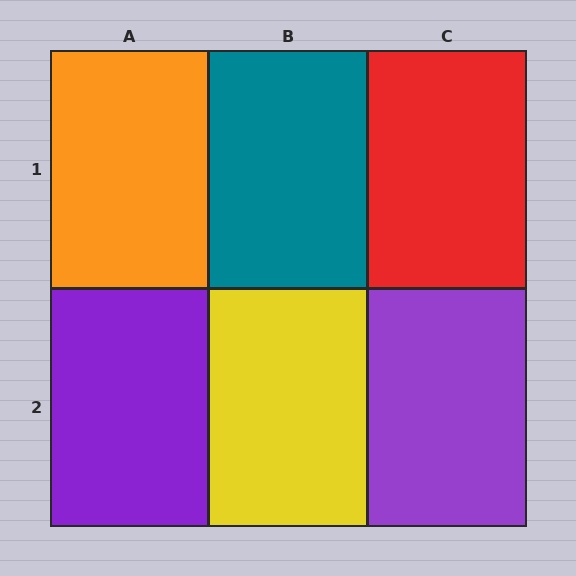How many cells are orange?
1 cell is orange.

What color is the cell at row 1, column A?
Orange.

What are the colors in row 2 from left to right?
Purple, yellow, purple.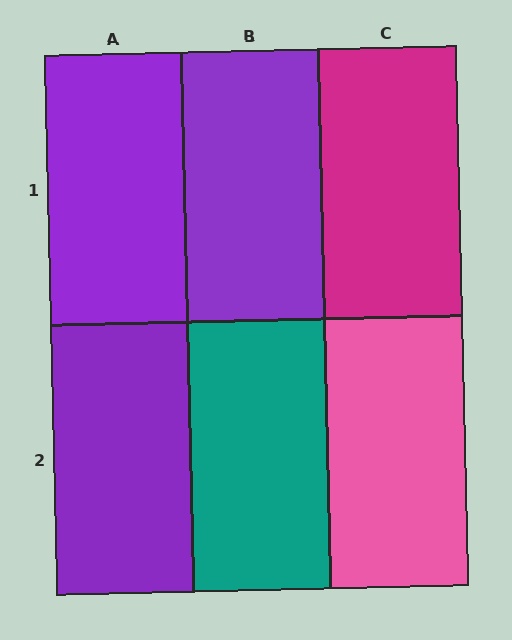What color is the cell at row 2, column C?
Pink.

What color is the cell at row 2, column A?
Purple.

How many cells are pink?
1 cell is pink.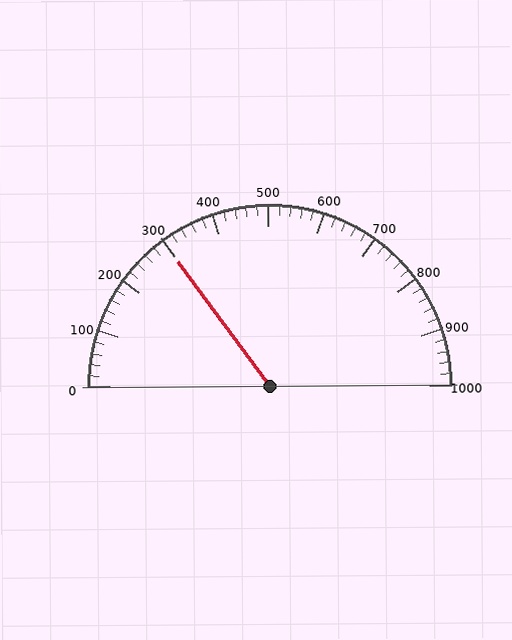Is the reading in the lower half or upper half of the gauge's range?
The reading is in the lower half of the range (0 to 1000).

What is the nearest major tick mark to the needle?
The nearest major tick mark is 300.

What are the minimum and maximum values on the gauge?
The gauge ranges from 0 to 1000.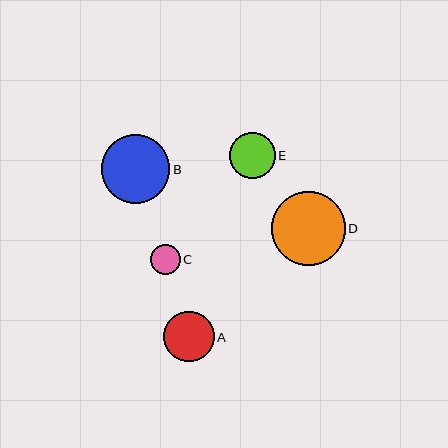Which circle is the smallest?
Circle C is the smallest with a size of approximately 29 pixels.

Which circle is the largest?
Circle D is the largest with a size of approximately 73 pixels.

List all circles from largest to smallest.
From largest to smallest: D, B, A, E, C.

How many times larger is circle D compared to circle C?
Circle D is approximately 2.5 times the size of circle C.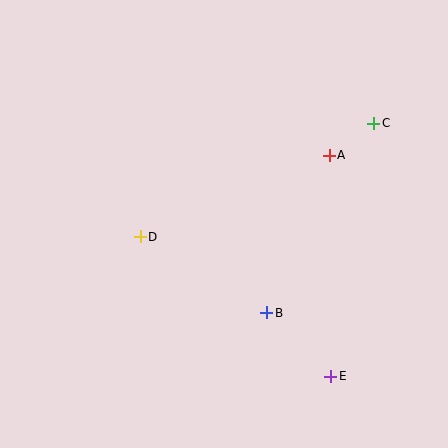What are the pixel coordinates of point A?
Point A is at (329, 155).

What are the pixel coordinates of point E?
Point E is at (331, 376).